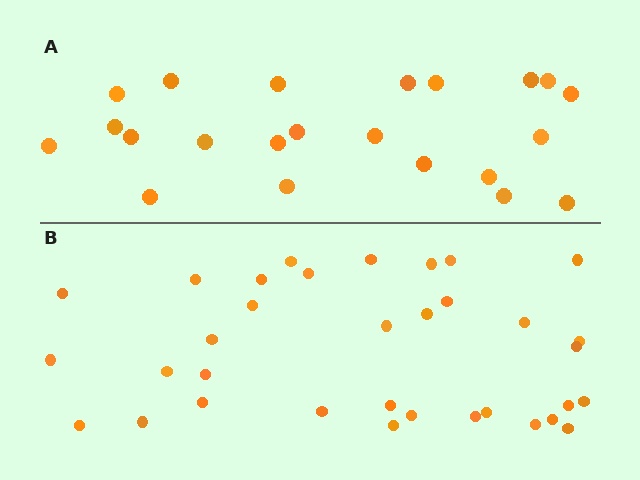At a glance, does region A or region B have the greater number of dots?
Region B (the bottom region) has more dots.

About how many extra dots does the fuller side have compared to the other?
Region B has roughly 12 or so more dots than region A.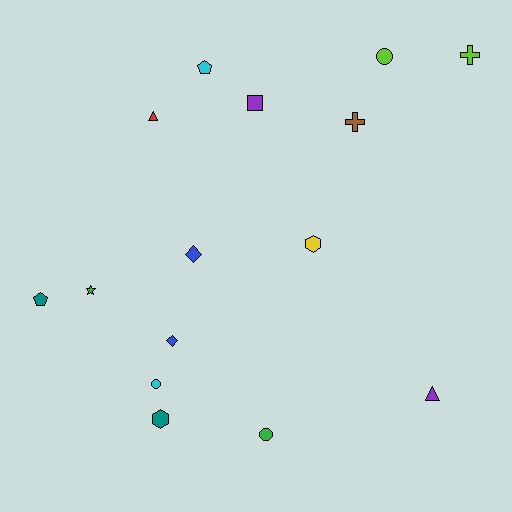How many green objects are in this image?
There are 2 green objects.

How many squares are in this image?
There is 1 square.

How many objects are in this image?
There are 15 objects.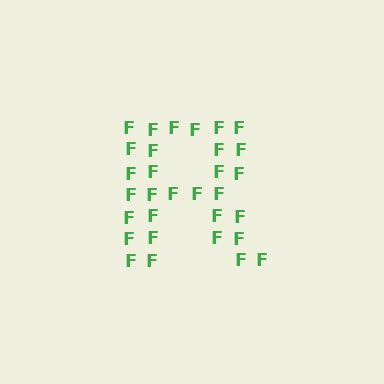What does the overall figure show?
The overall figure shows the letter R.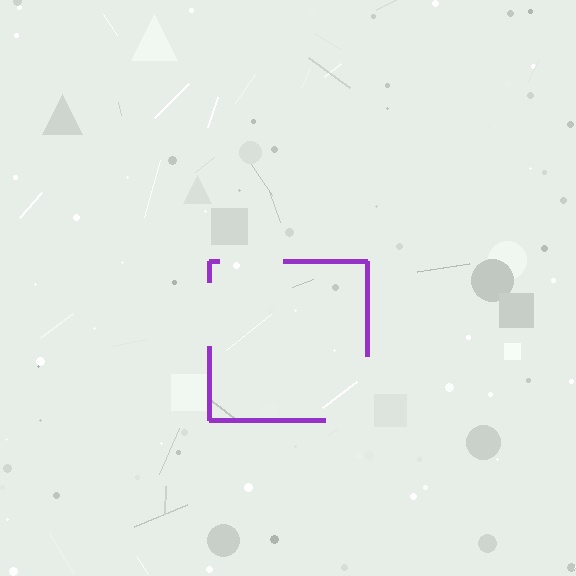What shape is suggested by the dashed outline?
The dashed outline suggests a square.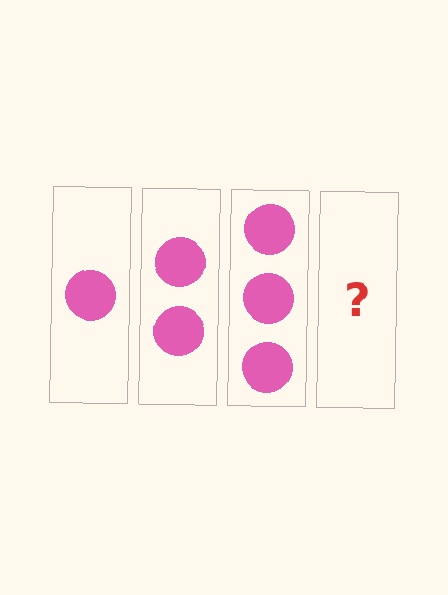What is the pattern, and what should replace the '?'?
The pattern is that each step adds one more circle. The '?' should be 4 circles.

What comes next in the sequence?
The next element should be 4 circles.